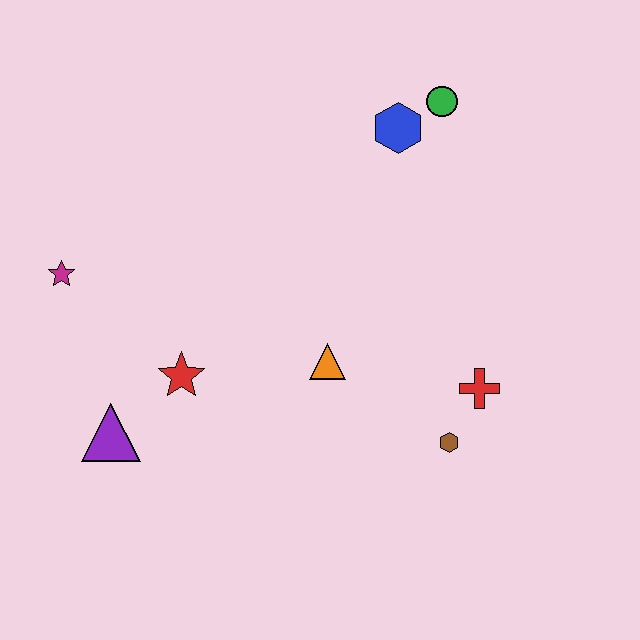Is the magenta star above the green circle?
No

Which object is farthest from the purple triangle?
The green circle is farthest from the purple triangle.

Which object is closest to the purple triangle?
The red star is closest to the purple triangle.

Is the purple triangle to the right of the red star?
No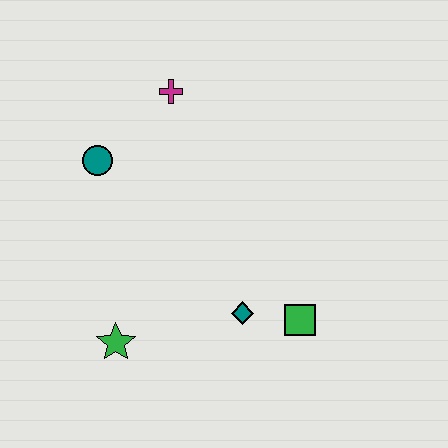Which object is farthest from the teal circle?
The green square is farthest from the teal circle.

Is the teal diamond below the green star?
No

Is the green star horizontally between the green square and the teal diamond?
No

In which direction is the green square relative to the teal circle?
The green square is to the right of the teal circle.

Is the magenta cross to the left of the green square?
Yes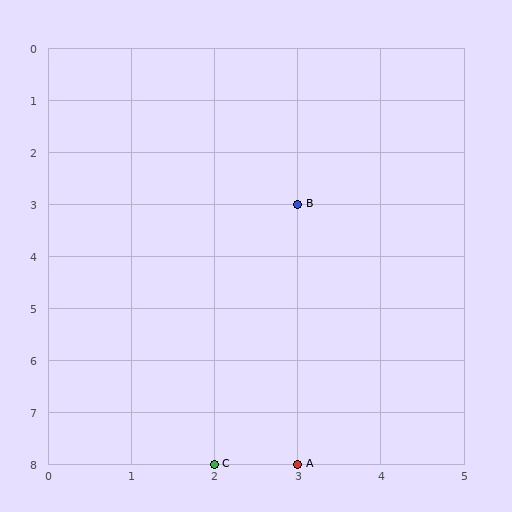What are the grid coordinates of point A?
Point A is at grid coordinates (3, 8).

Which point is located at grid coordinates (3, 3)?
Point B is at (3, 3).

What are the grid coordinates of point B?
Point B is at grid coordinates (3, 3).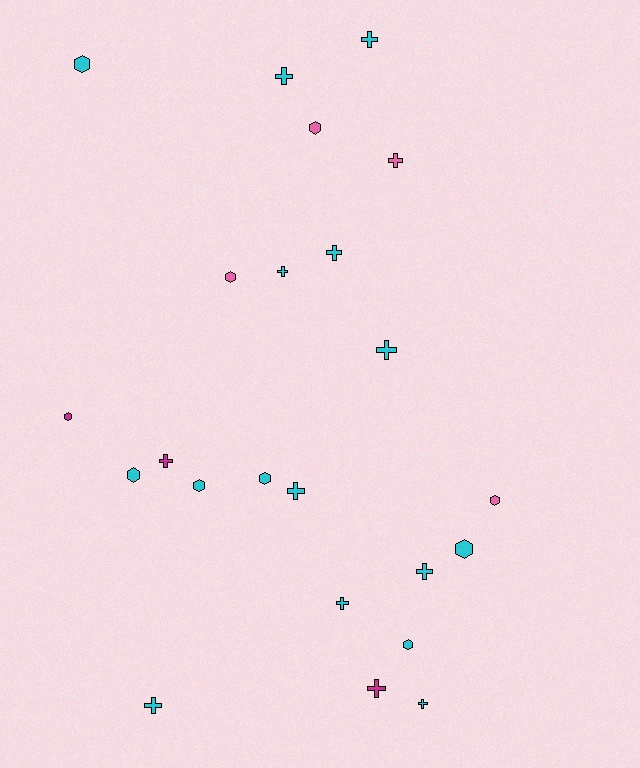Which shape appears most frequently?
Cross, with 13 objects.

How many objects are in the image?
There are 23 objects.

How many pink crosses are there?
There is 1 pink cross.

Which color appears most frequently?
Cyan, with 16 objects.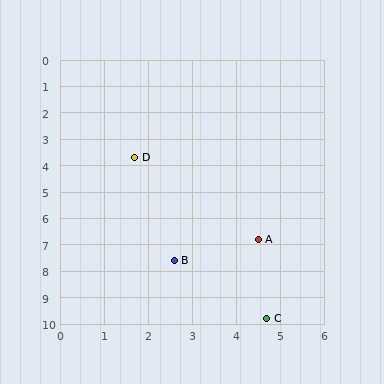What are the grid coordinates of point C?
Point C is at approximately (4.7, 9.8).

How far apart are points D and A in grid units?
Points D and A are about 4.2 grid units apart.